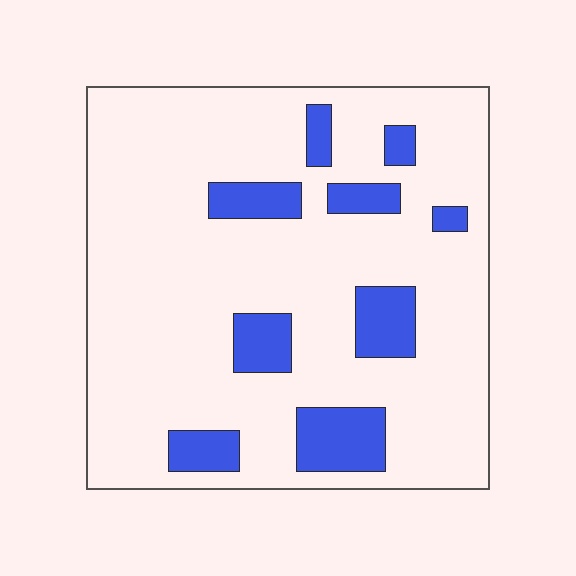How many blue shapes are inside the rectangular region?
9.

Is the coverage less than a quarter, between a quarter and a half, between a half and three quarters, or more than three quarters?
Less than a quarter.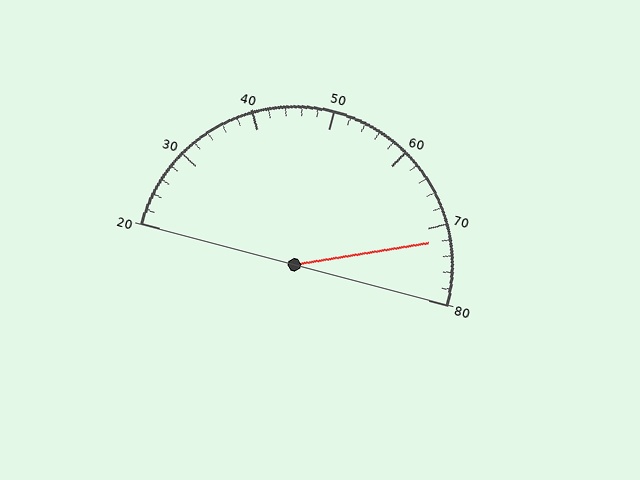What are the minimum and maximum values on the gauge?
The gauge ranges from 20 to 80.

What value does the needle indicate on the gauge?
The needle indicates approximately 72.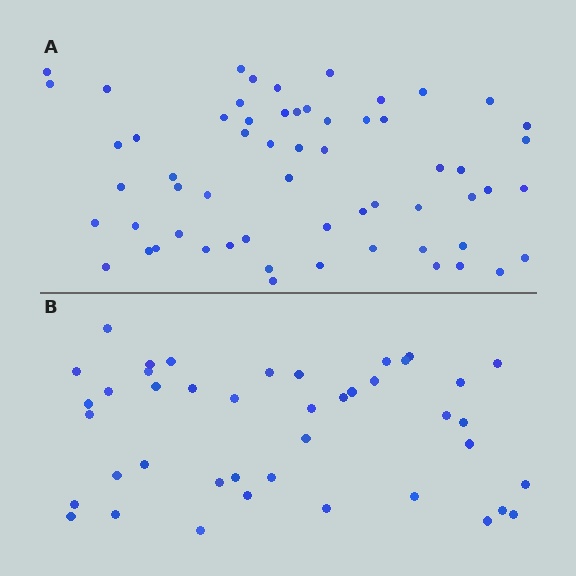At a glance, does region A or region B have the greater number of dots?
Region A (the top region) has more dots.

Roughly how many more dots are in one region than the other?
Region A has approximately 20 more dots than region B.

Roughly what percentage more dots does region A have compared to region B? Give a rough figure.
About 45% more.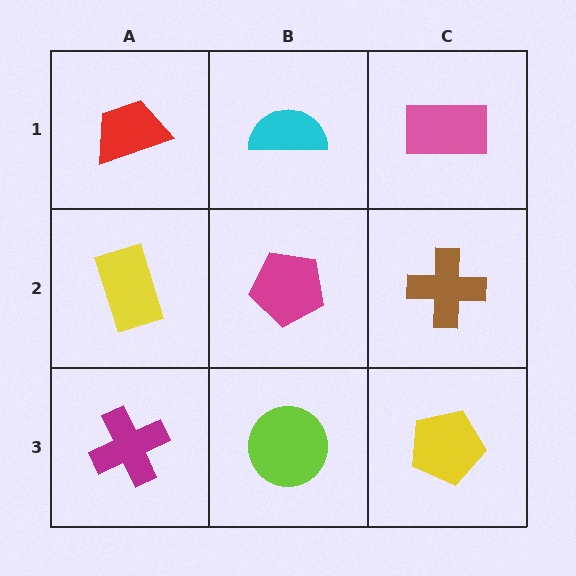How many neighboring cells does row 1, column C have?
2.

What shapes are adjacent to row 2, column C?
A pink rectangle (row 1, column C), a yellow pentagon (row 3, column C), a magenta pentagon (row 2, column B).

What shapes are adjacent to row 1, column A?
A yellow rectangle (row 2, column A), a cyan semicircle (row 1, column B).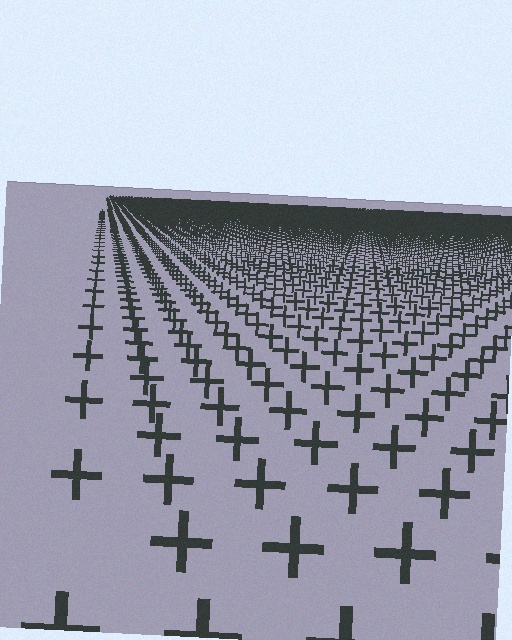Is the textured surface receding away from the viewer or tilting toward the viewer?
The surface is receding away from the viewer. Texture elements get smaller and denser toward the top.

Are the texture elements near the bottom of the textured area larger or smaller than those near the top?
Larger. Near the bottom, elements are closer to the viewer and appear at a bigger on-screen size.